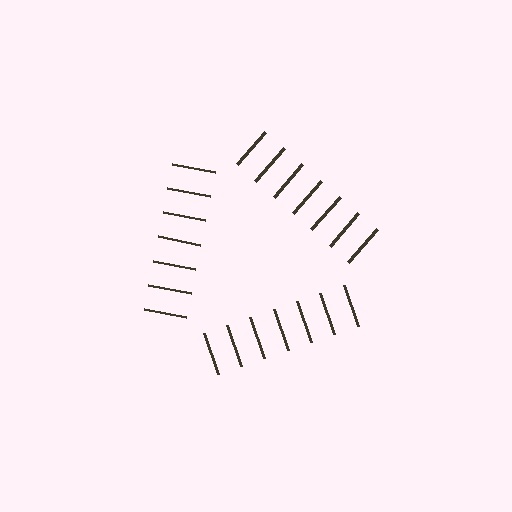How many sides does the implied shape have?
3 sides — the line-ends trace a triangle.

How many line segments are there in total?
21 — 7 along each of the 3 edges.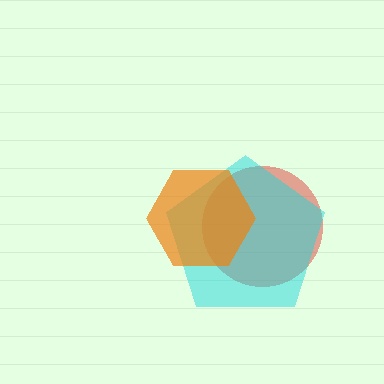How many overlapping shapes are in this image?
There are 3 overlapping shapes in the image.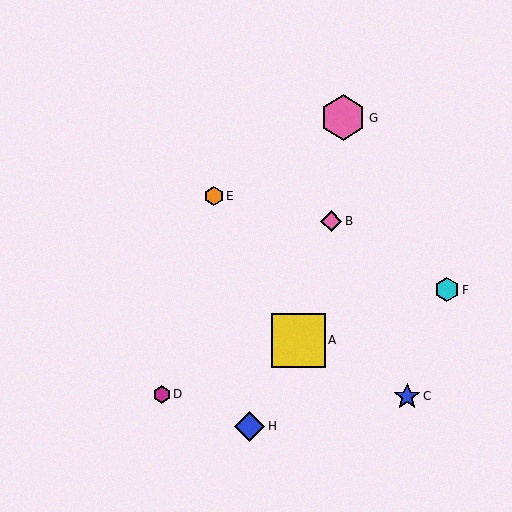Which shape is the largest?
The yellow square (labeled A) is the largest.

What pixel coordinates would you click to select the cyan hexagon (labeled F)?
Click at (447, 290) to select the cyan hexagon F.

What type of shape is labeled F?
Shape F is a cyan hexagon.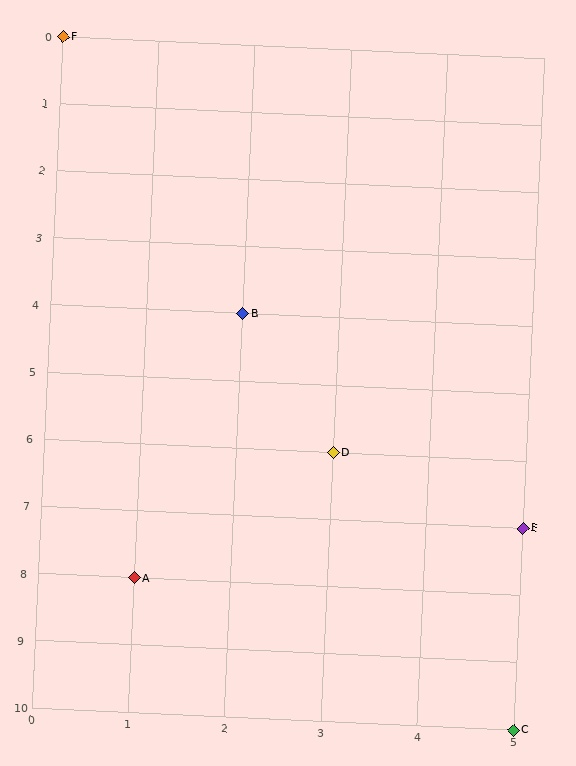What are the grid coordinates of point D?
Point D is at grid coordinates (3, 6).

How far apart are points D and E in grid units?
Points D and E are 2 columns and 1 row apart (about 2.2 grid units diagonally).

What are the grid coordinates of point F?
Point F is at grid coordinates (0, 0).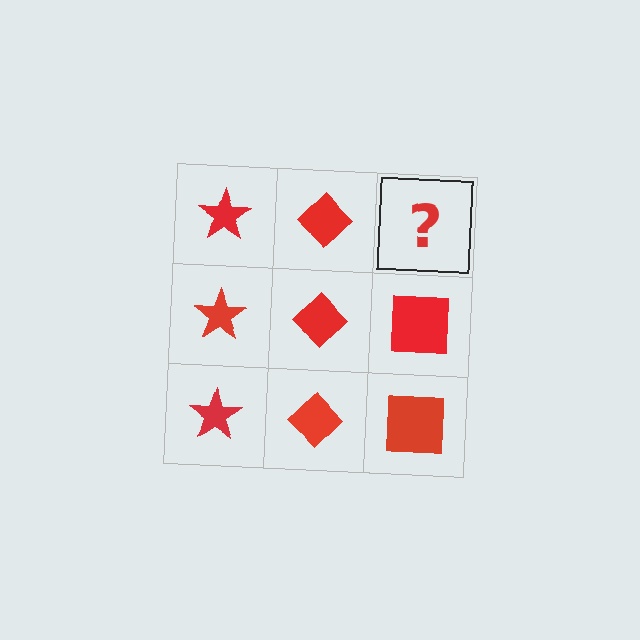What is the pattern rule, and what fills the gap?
The rule is that each column has a consistent shape. The gap should be filled with a red square.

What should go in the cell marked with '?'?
The missing cell should contain a red square.